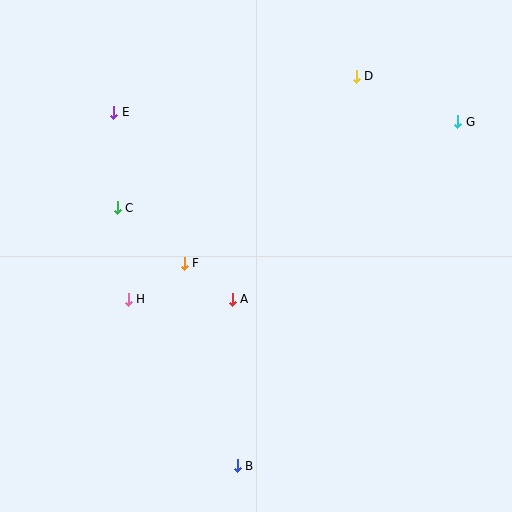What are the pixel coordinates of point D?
Point D is at (356, 76).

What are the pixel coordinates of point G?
Point G is at (458, 122).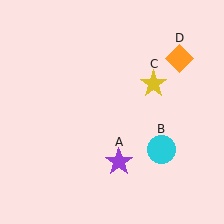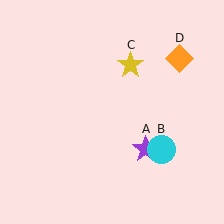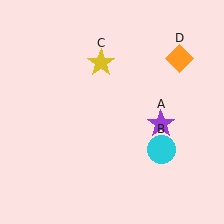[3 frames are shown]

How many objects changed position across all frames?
2 objects changed position: purple star (object A), yellow star (object C).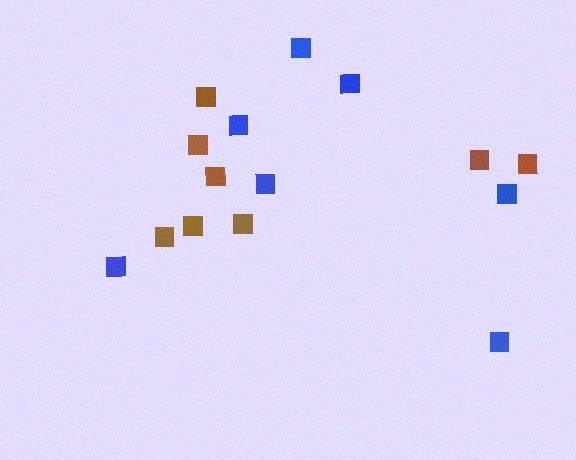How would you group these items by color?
There are 2 groups: one group of blue squares (7) and one group of brown squares (8).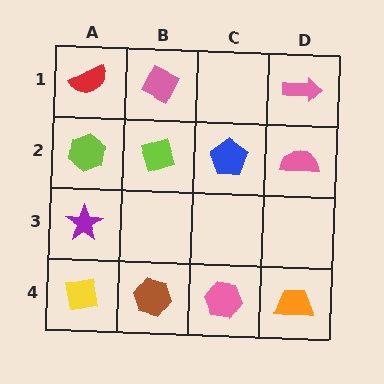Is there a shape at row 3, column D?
No, that cell is empty.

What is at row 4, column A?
A yellow square.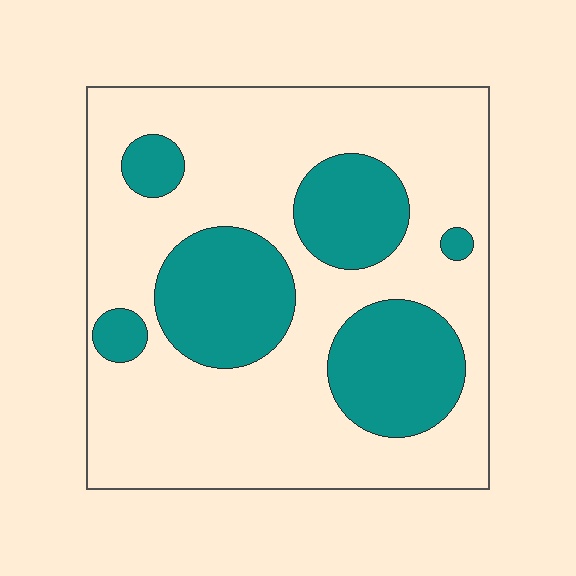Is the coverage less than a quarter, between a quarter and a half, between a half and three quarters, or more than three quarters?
Between a quarter and a half.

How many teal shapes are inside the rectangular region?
6.